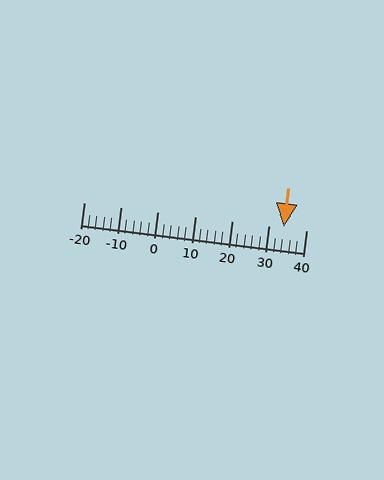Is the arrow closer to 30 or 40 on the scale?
The arrow is closer to 30.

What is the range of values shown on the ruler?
The ruler shows values from -20 to 40.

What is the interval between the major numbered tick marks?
The major tick marks are spaced 10 units apart.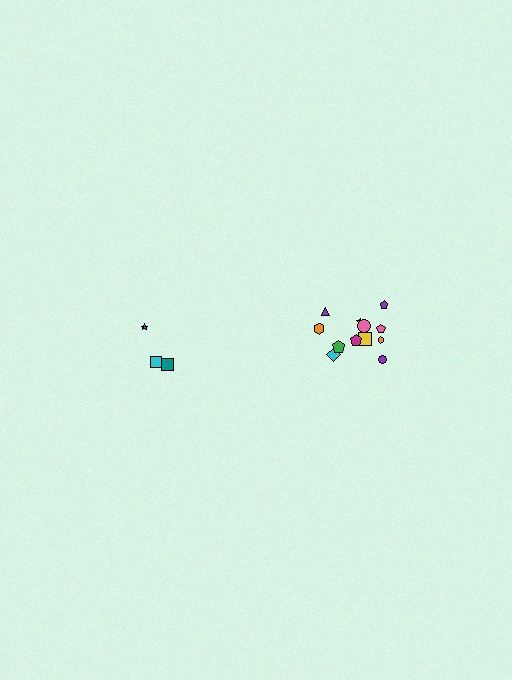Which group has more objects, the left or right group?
The right group.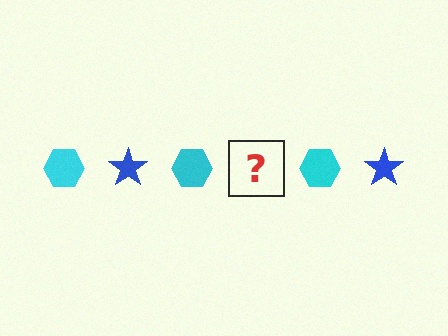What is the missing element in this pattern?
The missing element is a blue star.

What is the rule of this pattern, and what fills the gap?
The rule is that the pattern alternates between cyan hexagon and blue star. The gap should be filled with a blue star.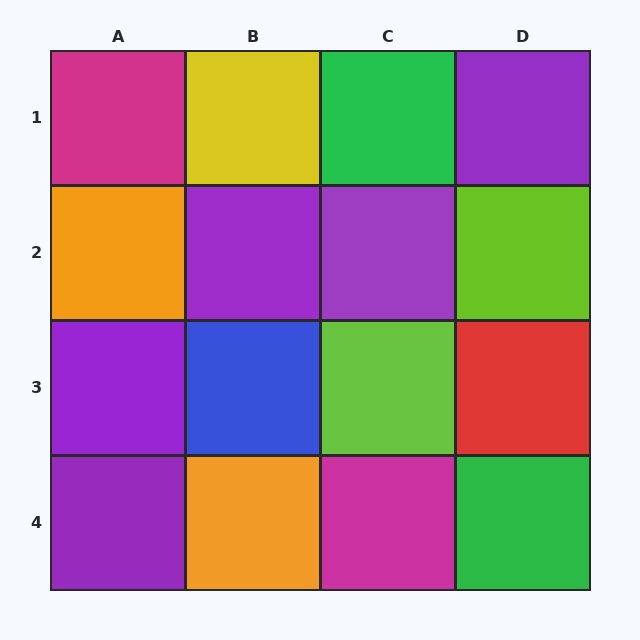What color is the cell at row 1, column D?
Purple.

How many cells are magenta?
2 cells are magenta.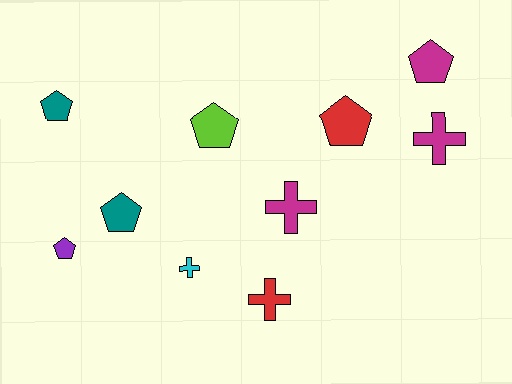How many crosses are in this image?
There are 4 crosses.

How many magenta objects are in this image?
There are 3 magenta objects.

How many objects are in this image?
There are 10 objects.